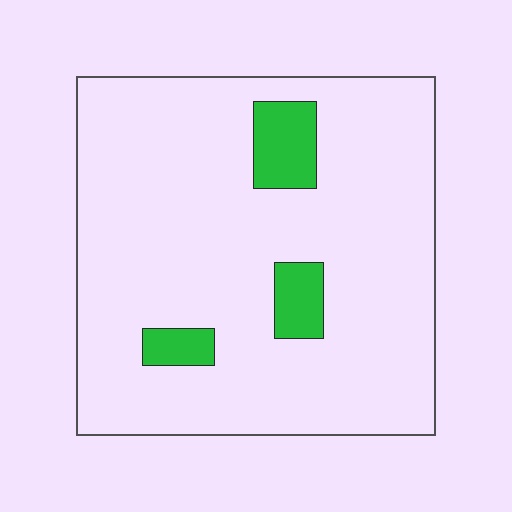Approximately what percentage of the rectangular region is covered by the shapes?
Approximately 10%.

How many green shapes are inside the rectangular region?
3.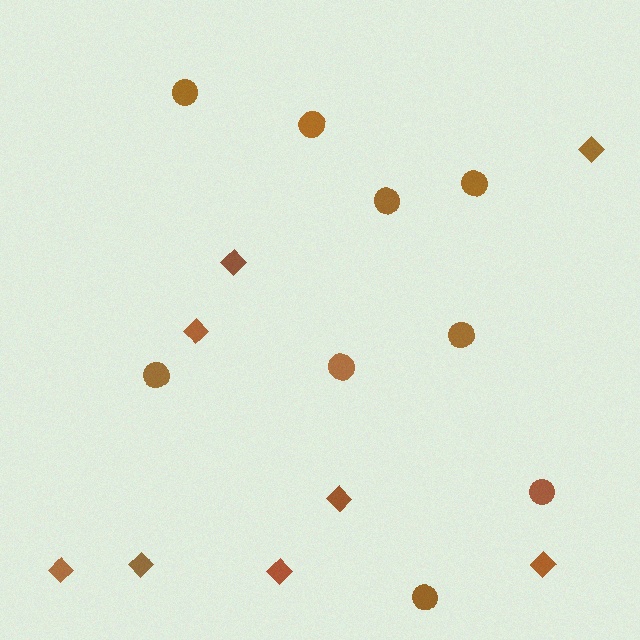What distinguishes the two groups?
There are 2 groups: one group of circles (9) and one group of diamonds (8).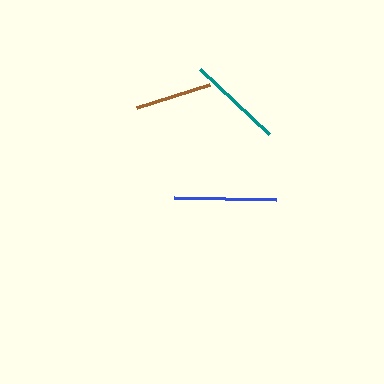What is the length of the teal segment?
The teal segment is approximately 94 pixels long.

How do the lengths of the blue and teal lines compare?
The blue and teal lines are approximately the same length.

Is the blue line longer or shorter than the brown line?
The blue line is longer than the brown line.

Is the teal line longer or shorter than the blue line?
The blue line is longer than the teal line.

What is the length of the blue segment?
The blue segment is approximately 102 pixels long.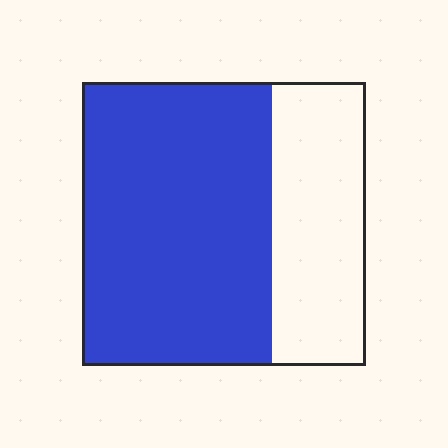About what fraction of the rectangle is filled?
About two thirds (2/3).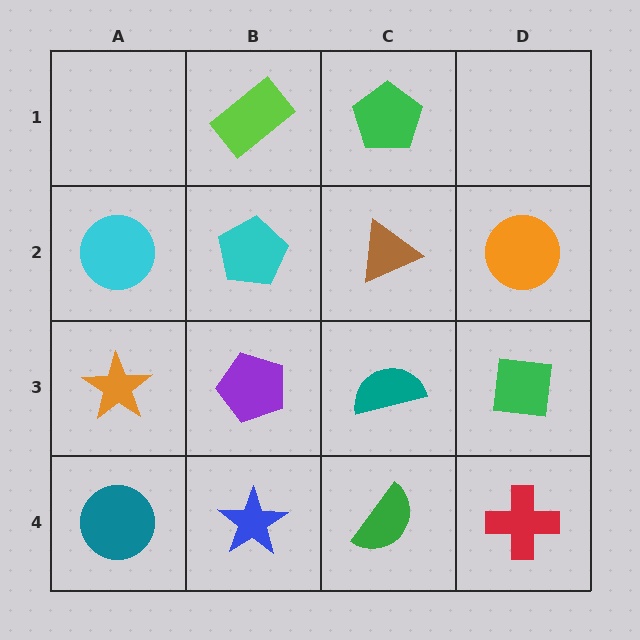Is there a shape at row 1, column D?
No, that cell is empty.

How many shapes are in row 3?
4 shapes.